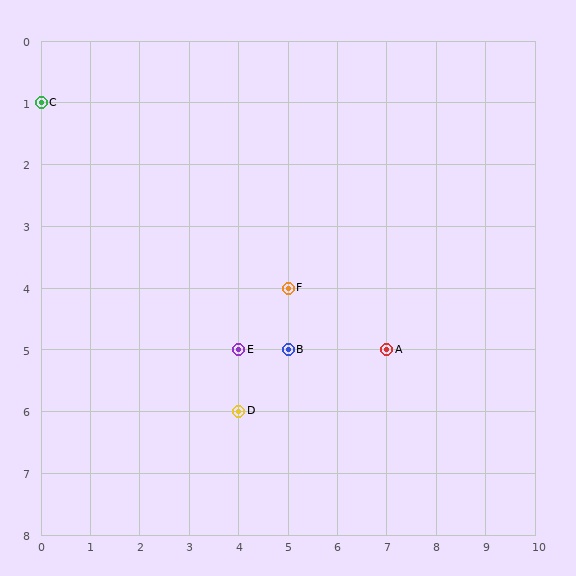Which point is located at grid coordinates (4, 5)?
Point E is at (4, 5).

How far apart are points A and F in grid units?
Points A and F are 2 columns and 1 row apart (about 2.2 grid units diagonally).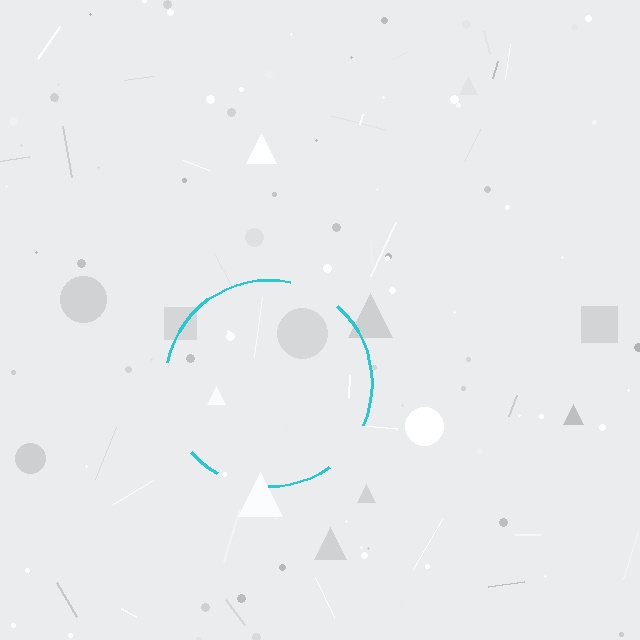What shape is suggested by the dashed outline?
The dashed outline suggests a circle.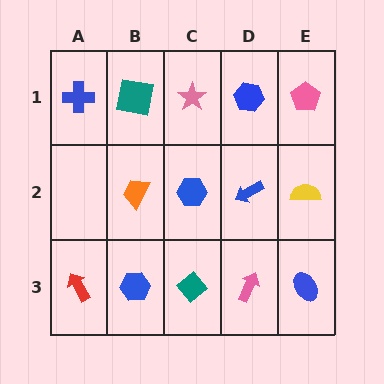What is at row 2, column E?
A yellow semicircle.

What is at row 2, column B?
An orange trapezoid.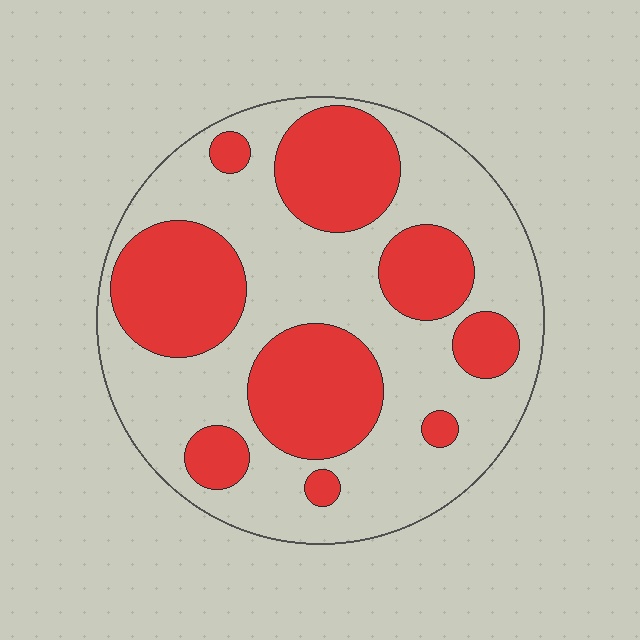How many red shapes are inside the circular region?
9.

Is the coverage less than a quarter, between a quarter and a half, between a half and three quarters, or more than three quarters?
Between a quarter and a half.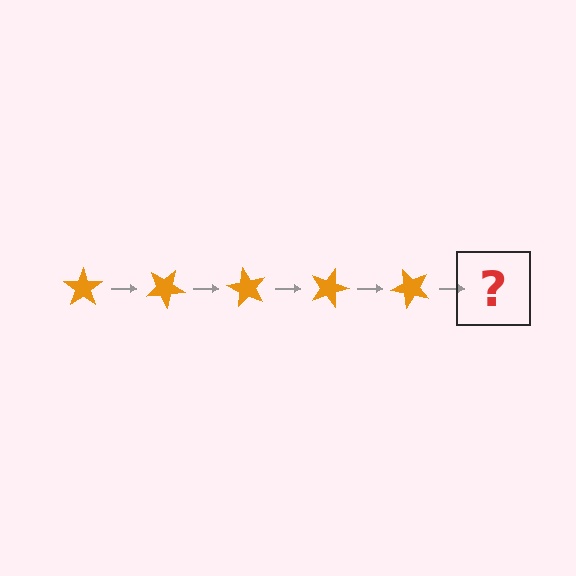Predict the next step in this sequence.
The next step is an orange star rotated 150 degrees.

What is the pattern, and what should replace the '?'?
The pattern is that the star rotates 30 degrees each step. The '?' should be an orange star rotated 150 degrees.